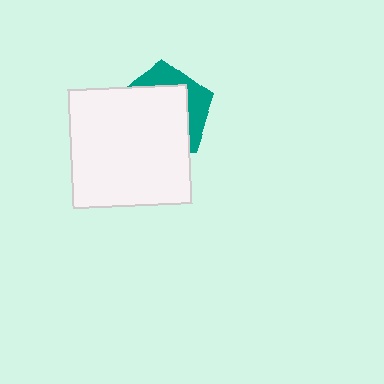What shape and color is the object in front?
The object in front is a white square.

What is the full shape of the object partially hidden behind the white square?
The partially hidden object is a teal pentagon.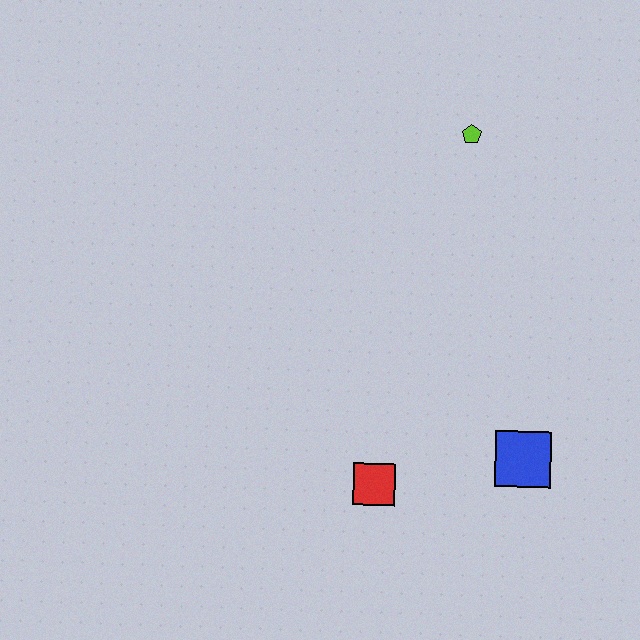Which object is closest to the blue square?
The red square is closest to the blue square.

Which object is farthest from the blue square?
The lime pentagon is farthest from the blue square.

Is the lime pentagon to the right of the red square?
Yes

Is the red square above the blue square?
No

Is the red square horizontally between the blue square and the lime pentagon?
No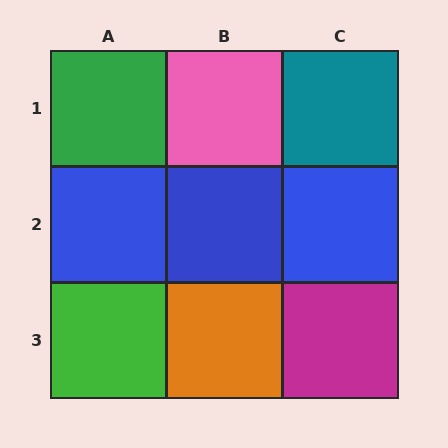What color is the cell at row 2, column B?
Blue.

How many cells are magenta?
1 cell is magenta.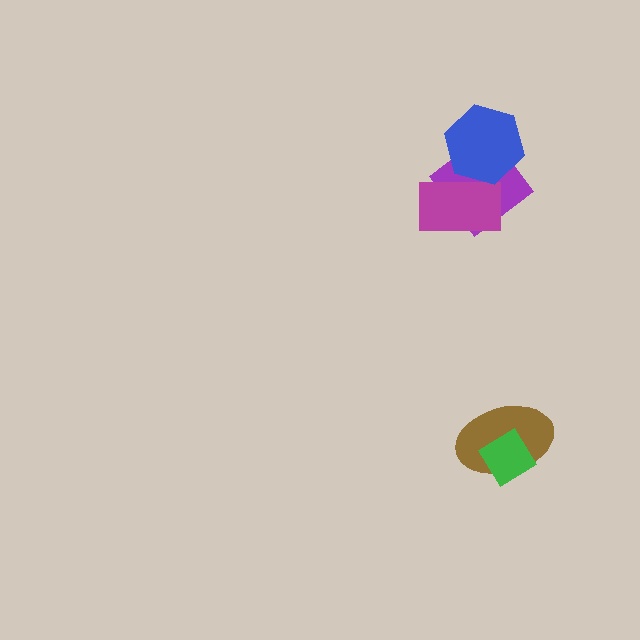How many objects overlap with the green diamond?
1 object overlaps with the green diamond.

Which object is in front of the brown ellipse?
The green diamond is in front of the brown ellipse.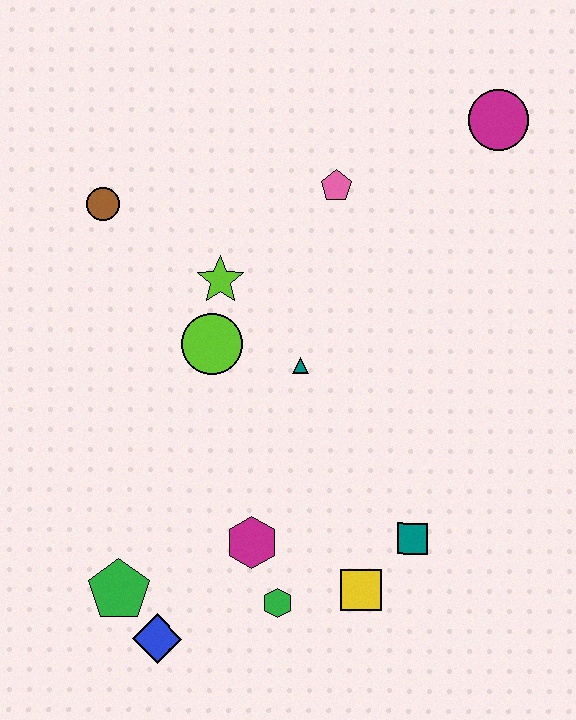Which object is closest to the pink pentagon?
The lime star is closest to the pink pentagon.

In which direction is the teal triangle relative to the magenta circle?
The teal triangle is below the magenta circle.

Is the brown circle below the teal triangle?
No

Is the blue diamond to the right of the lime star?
No